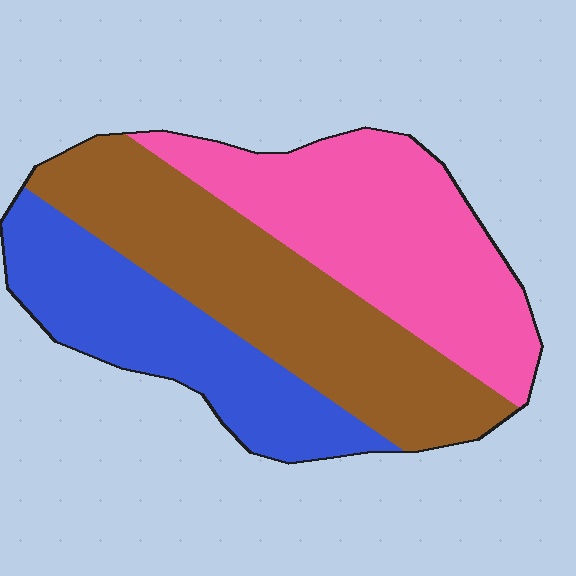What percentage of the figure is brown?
Brown covers roughly 40% of the figure.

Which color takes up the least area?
Blue, at roughly 25%.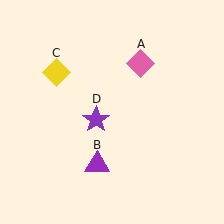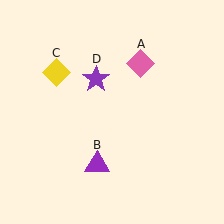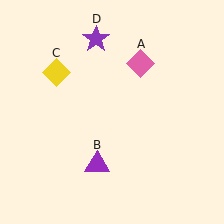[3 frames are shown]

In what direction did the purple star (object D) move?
The purple star (object D) moved up.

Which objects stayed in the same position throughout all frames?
Pink diamond (object A) and purple triangle (object B) and yellow diamond (object C) remained stationary.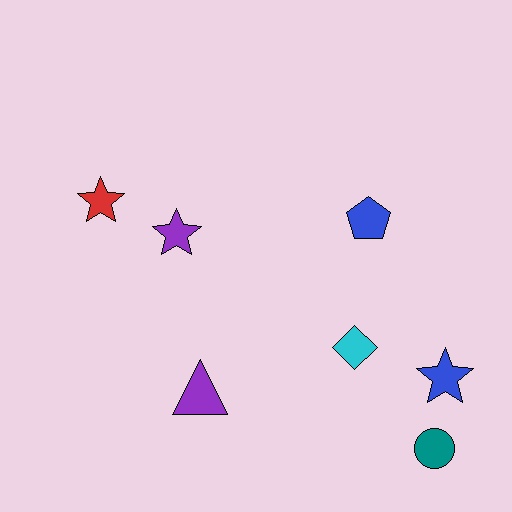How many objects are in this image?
There are 7 objects.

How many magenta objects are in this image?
There are no magenta objects.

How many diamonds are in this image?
There is 1 diamond.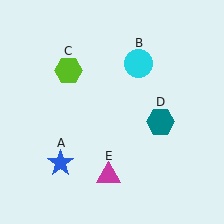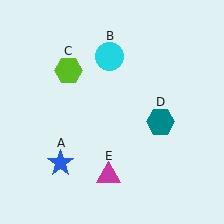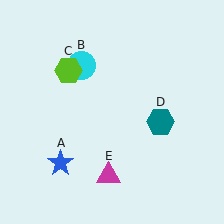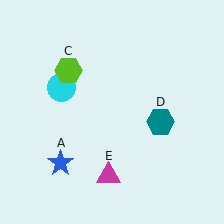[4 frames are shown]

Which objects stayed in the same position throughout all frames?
Blue star (object A) and lime hexagon (object C) and teal hexagon (object D) and magenta triangle (object E) remained stationary.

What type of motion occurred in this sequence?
The cyan circle (object B) rotated counterclockwise around the center of the scene.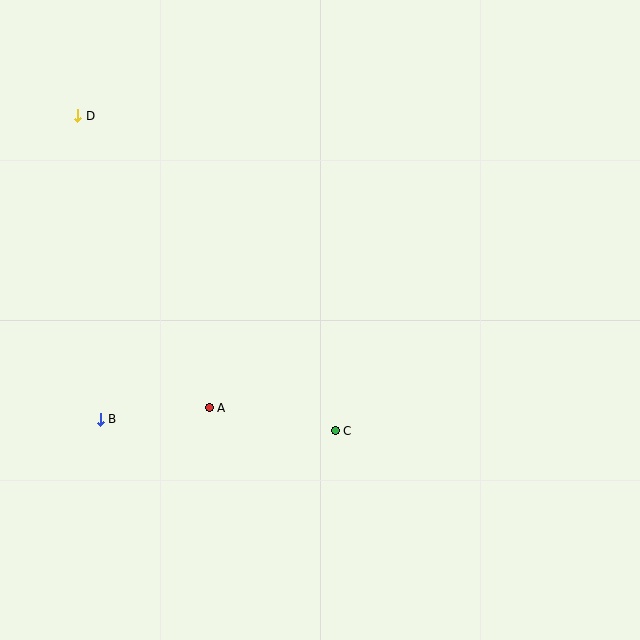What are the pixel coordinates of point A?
Point A is at (209, 408).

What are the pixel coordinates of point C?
Point C is at (335, 431).